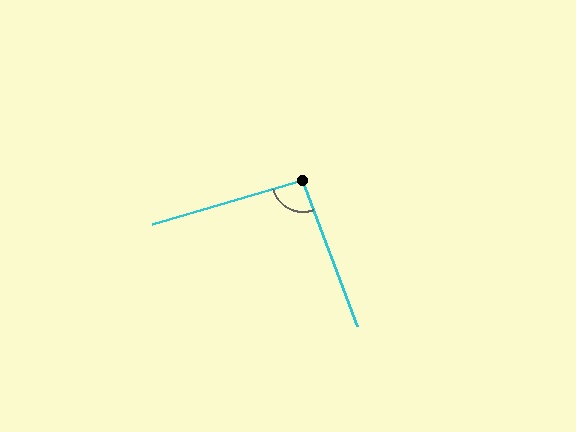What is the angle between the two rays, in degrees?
Approximately 94 degrees.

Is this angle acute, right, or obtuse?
It is approximately a right angle.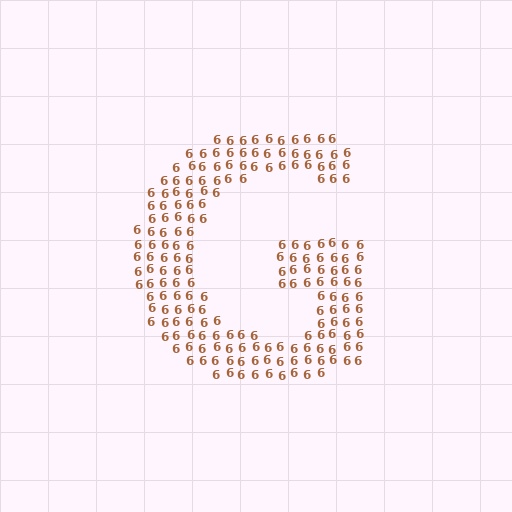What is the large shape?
The large shape is the letter G.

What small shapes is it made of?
It is made of small digit 6's.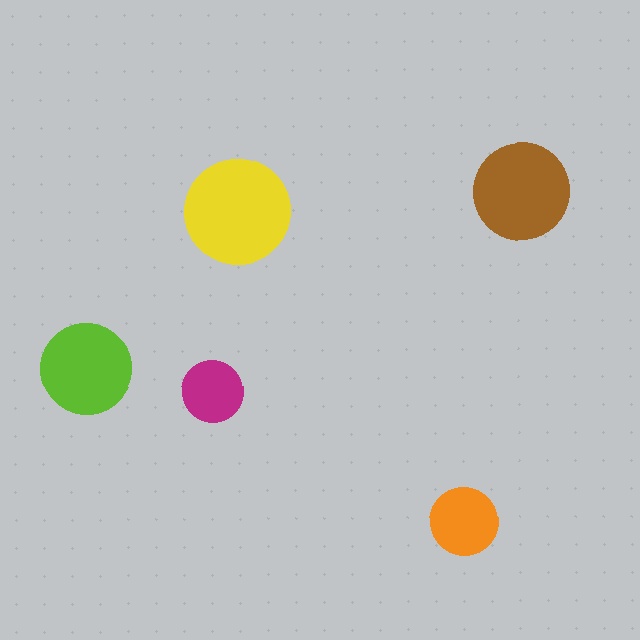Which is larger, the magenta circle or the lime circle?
The lime one.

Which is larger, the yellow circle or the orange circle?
The yellow one.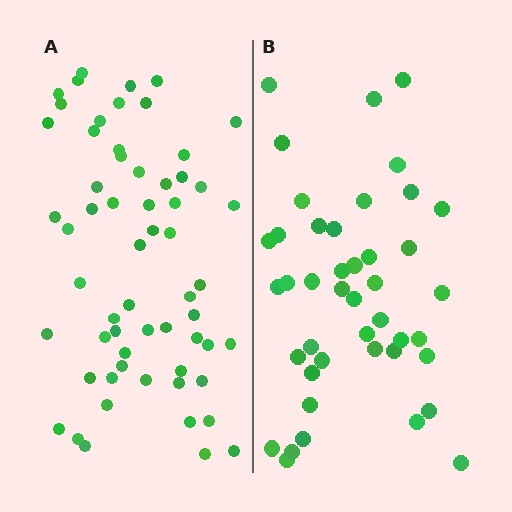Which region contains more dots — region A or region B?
Region A (the left region) has more dots.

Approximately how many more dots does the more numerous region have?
Region A has approximately 15 more dots than region B.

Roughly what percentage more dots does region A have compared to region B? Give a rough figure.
About 40% more.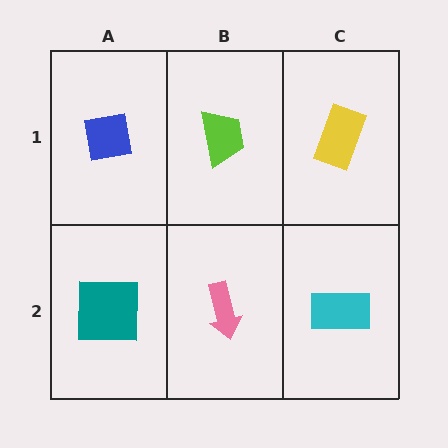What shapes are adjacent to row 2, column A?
A blue square (row 1, column A), a pink arrow (row 2, column B).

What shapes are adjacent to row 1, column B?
A pink arrow (row 2, column B), a blue square (row 1, column A), a yellow rectangle (row 1, column C).